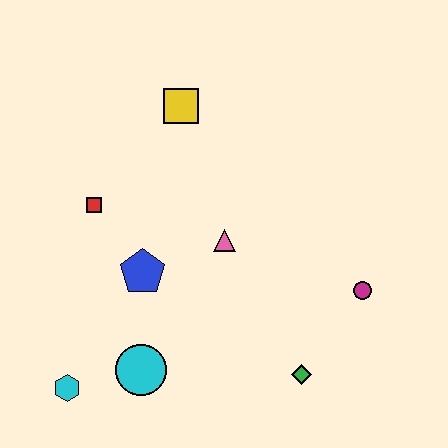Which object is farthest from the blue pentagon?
The magenta circle is farthest from the blue pentagon.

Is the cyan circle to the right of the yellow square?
No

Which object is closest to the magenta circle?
The green diamond is closest to the magenta circle.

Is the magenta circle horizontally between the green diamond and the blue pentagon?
No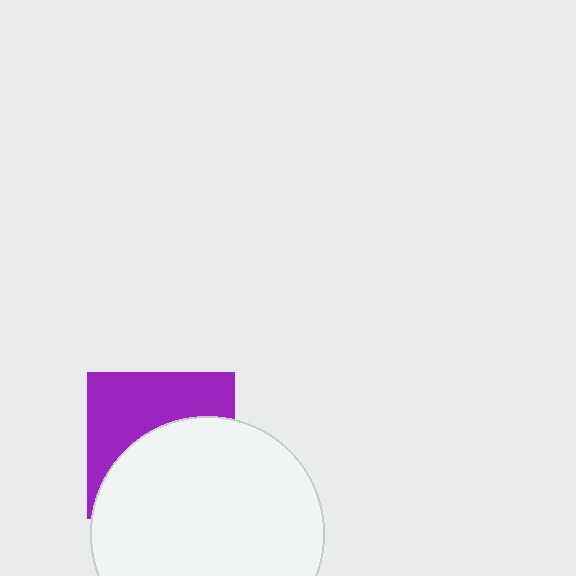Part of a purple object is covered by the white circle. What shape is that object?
It is a square.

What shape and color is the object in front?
The object in front is a white circle.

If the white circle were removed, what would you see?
You would see the complete purple square.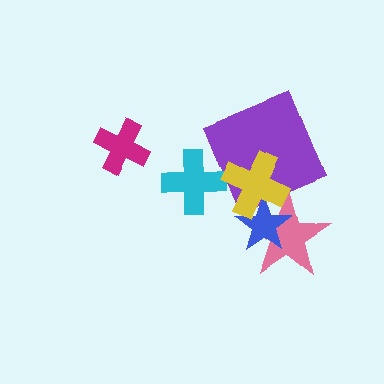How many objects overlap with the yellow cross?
3 objects overlap with the yellow cross.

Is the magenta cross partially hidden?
No, no other shape covers it.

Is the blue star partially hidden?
Yes, it is partially covered by another shape.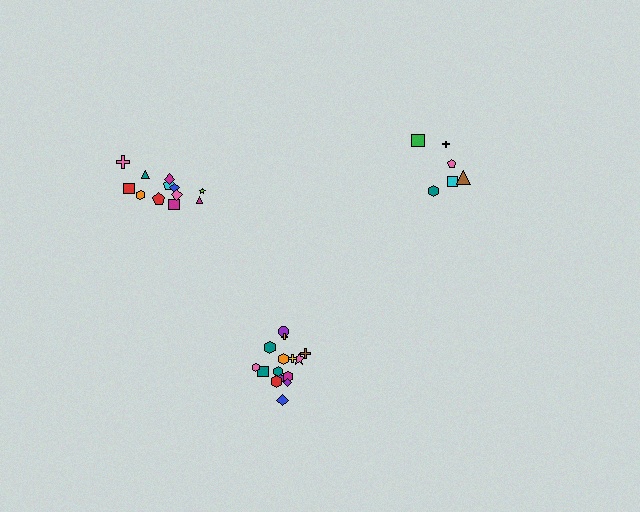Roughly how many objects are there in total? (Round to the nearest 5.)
Roughly 35 objects in total.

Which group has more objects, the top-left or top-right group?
The top-left group.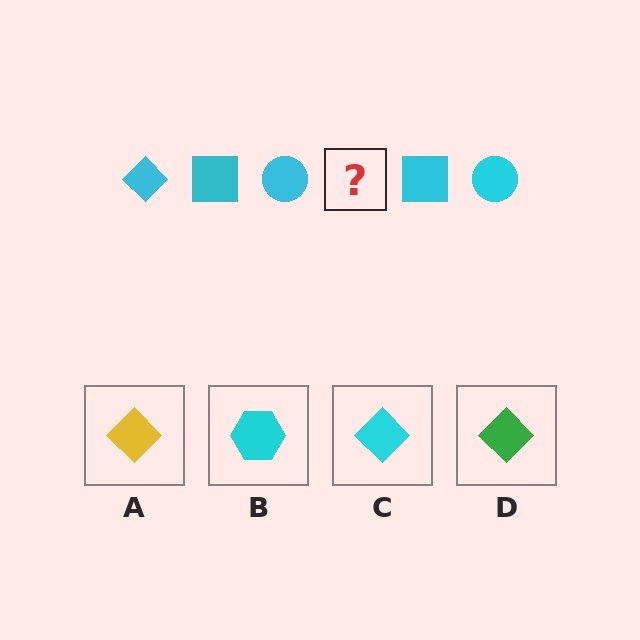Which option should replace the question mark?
Option C.